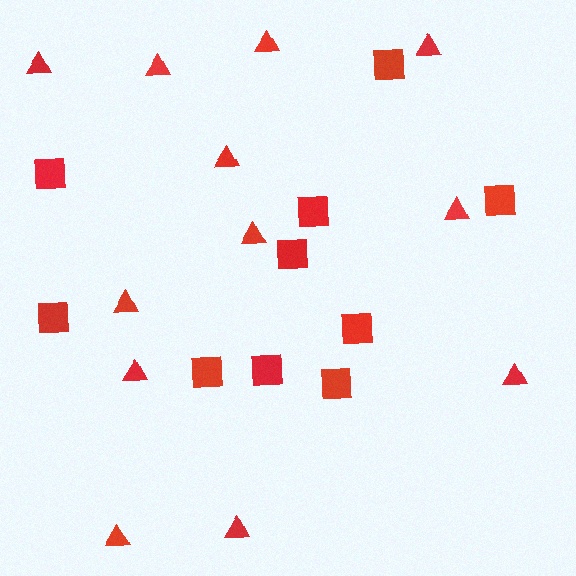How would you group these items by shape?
There are 2 groups: one group of triangles (12) and one group of squares (10).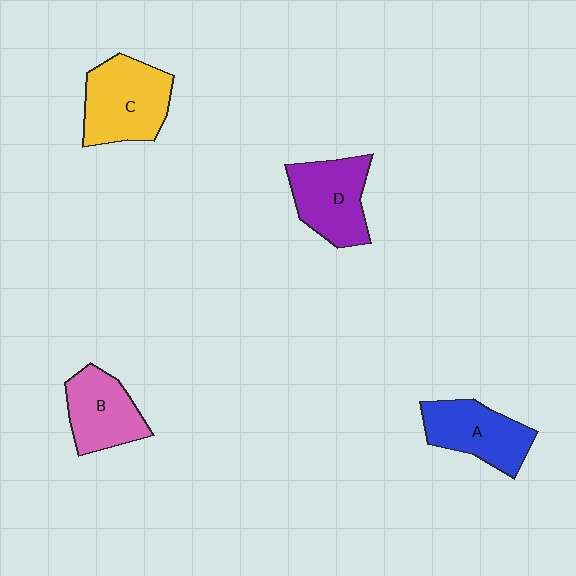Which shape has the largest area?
Shape C (yellow).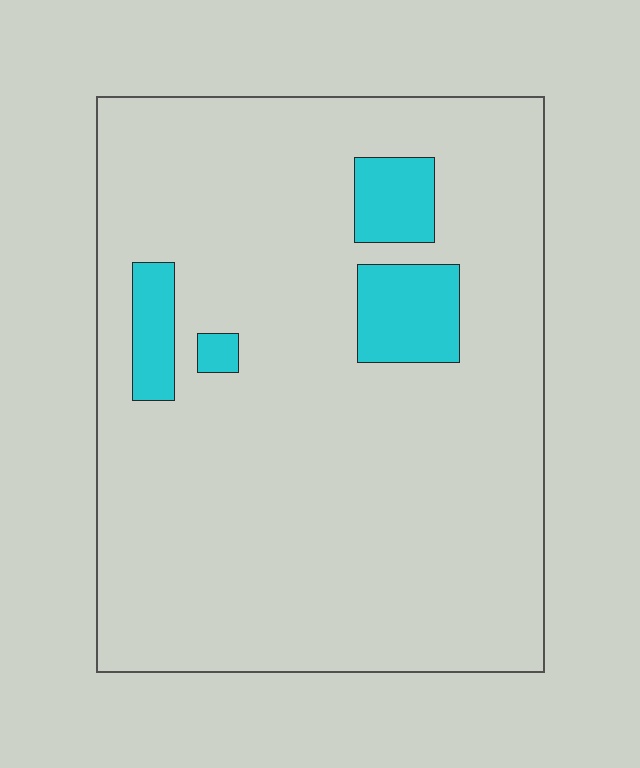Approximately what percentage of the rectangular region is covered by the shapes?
Approximately 10%.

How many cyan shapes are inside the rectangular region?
4.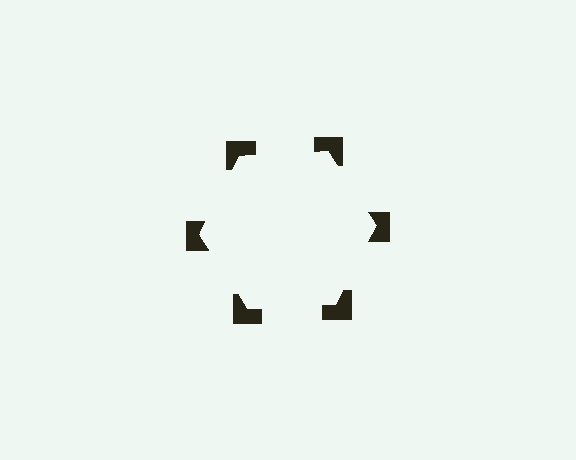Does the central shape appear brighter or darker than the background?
It typically appears slightly brighter than the background, even though no actual brightness change is drawn.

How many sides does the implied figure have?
6 sides.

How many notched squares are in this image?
There are 6 — one at each vertex of the illusory hexagon.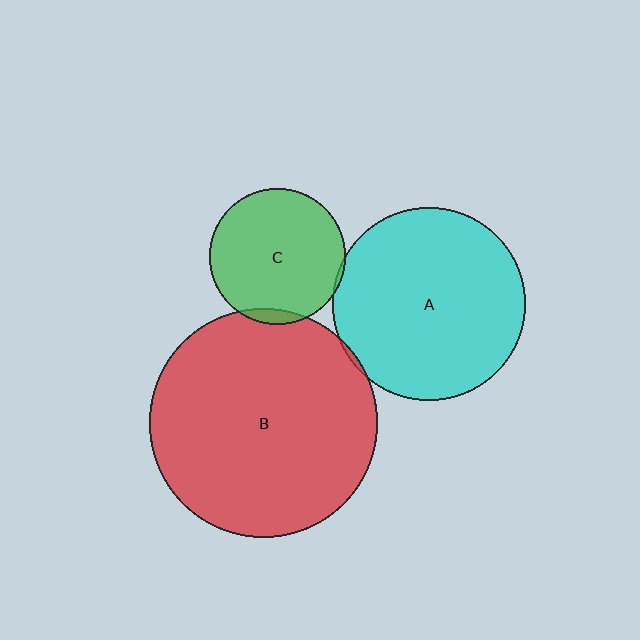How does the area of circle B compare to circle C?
Approximately 2.8 times.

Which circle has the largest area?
Circle B (red).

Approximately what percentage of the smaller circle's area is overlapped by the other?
Approximately 5%.